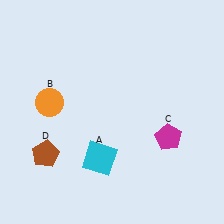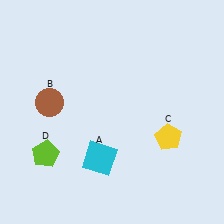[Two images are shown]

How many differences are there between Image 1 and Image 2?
There are 3 differences between the two images.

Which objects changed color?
B changed from orange to brown. C changed from magenta to yellow. D changed from brown to lime.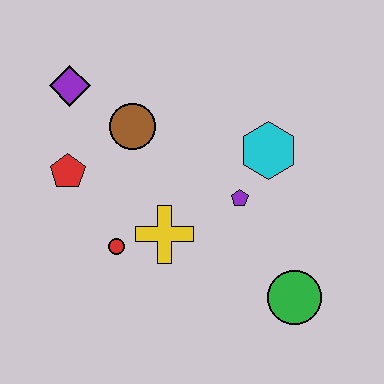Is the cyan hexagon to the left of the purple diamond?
No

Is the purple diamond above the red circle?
Yes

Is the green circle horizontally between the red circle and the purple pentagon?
No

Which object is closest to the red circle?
The yellow cross is closest to the red circle.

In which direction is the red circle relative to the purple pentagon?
The red circle is to the left of the purple pentagon.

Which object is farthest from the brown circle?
The green circle is farthest from the brown circle.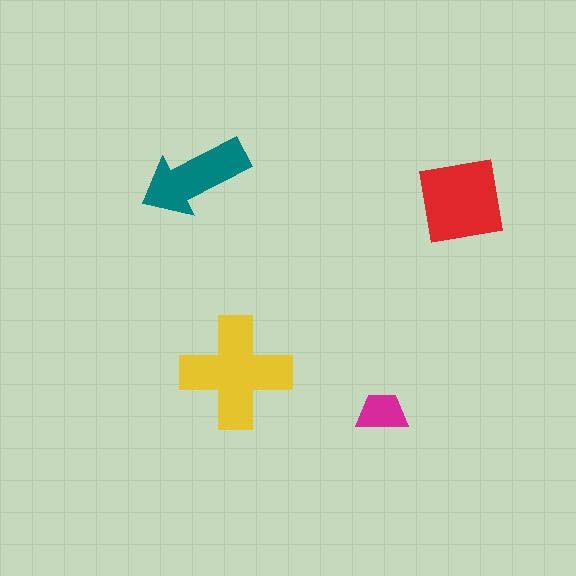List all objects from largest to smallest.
The yellow cross, the red square, the teal arrow, the magenta trapezoid.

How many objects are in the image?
There are 4 objects in the image.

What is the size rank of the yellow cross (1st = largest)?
1st.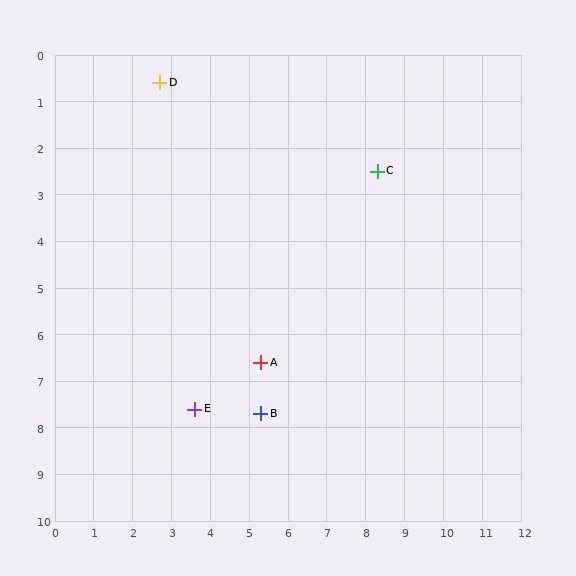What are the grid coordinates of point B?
Point B is at approximately (5.3, 7.7).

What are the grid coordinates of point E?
Point E is at approximately (3.6, 7.6).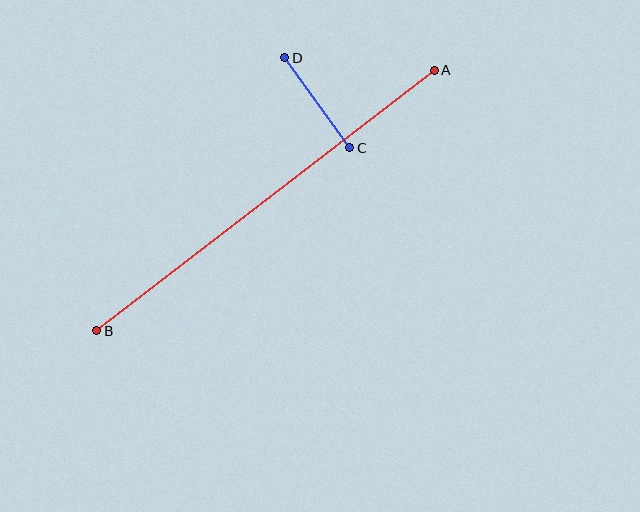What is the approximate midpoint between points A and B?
The midpoint is at approximately (265, 200) pixels.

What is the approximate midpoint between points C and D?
The midpoint is at approximately (317, 103) pixels.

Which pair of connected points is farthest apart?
Points A and B are farthest apart.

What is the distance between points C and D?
The distance is approximately 111 pixels.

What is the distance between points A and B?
The distance is approximately 426 pixels.